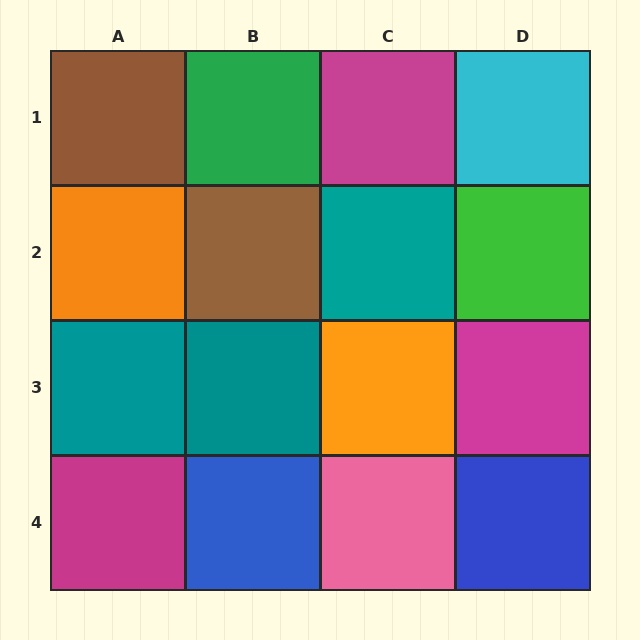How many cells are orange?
2 cells are orange.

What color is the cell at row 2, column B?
Brown.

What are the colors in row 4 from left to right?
Magenta, blue, pink, blue.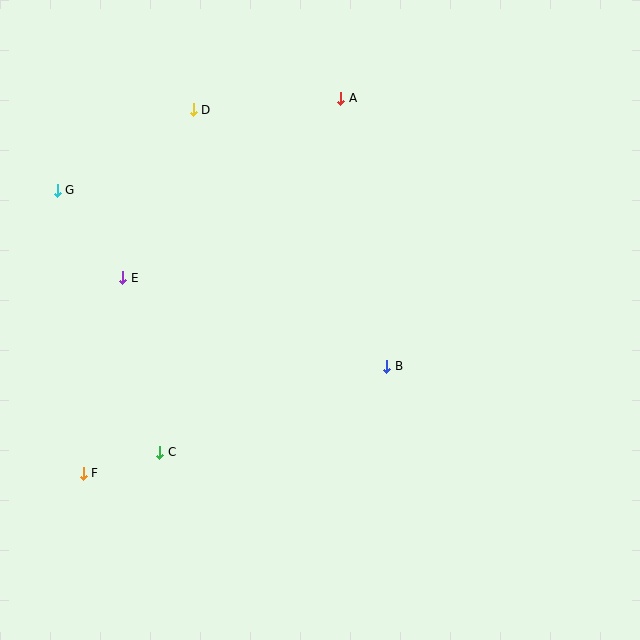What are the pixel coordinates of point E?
Point E is at (123, 278).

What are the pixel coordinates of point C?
Point C is at (160, 452).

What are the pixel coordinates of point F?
Point F is at (83, 473).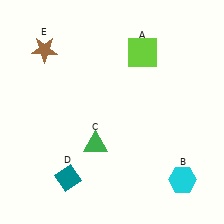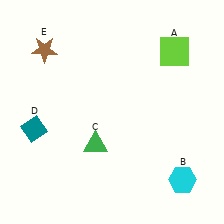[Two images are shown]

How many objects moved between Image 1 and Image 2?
2 objects moved between the two images.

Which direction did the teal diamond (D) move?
The teal diamond (D) moved up.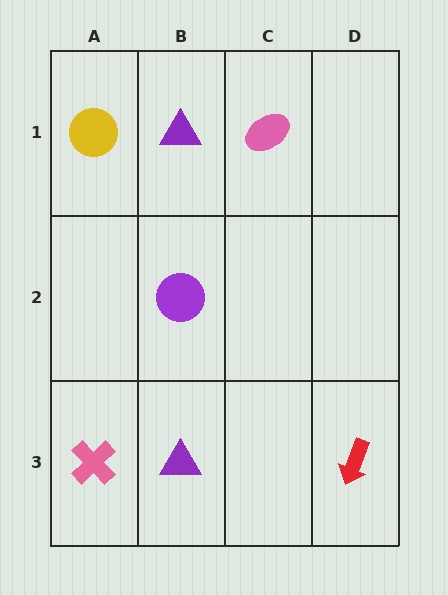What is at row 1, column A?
A yellow circle.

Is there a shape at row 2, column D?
No, that cell is empty.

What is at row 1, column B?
A purple triangle.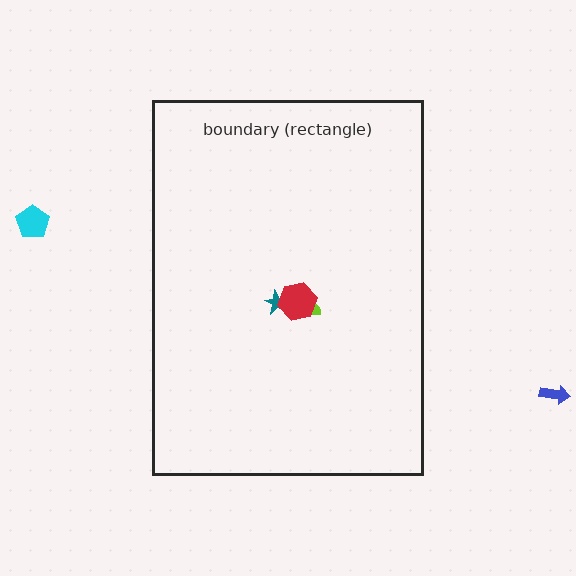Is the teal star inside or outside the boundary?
Inside.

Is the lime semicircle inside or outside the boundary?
Inside.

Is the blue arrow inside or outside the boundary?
Outside.